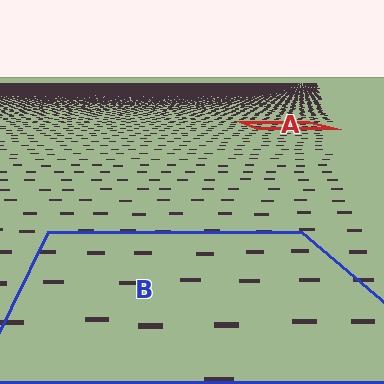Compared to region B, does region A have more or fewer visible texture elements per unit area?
Region A has more texture elements per unit area — they are packed more densely because it is farther away.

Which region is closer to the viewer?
Region B is closer. The texture elements there are larger and more spread out.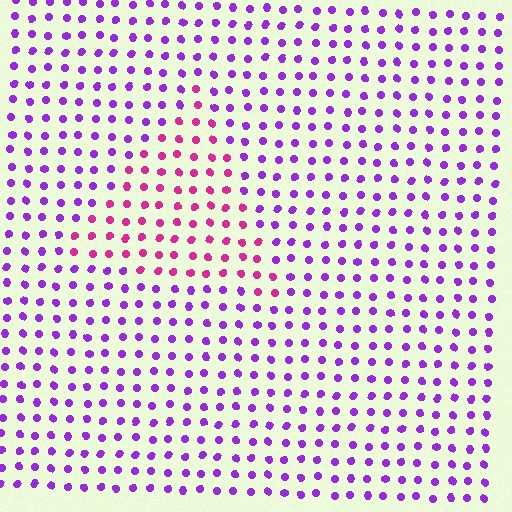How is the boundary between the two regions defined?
The boundary is defined purely by a slight shift in hue (about 45 degrees). Spacing, size, and orientation are identical on both sides.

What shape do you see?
I see a triangle.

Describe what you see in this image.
The image is filled with small purple elements in a uniform arrangement. A triangle-shaped region is visible where the elements are tinted to a slightly different hue, forming a subtle color boundary.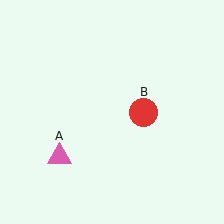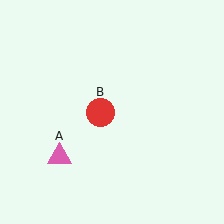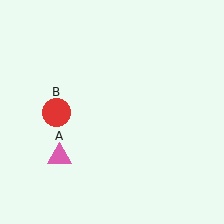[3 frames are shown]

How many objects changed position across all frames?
1 object changed position: red circle (object B).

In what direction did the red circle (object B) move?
The red circle (object B) moved left.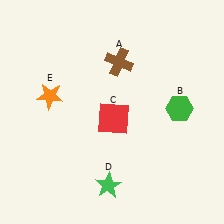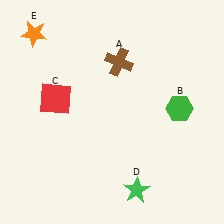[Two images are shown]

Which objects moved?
The objects that moved are: the red square (C), the green star (D), the orange star (E).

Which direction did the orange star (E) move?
The orange star (E) moved up.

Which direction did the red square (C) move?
The red square (C) moved left.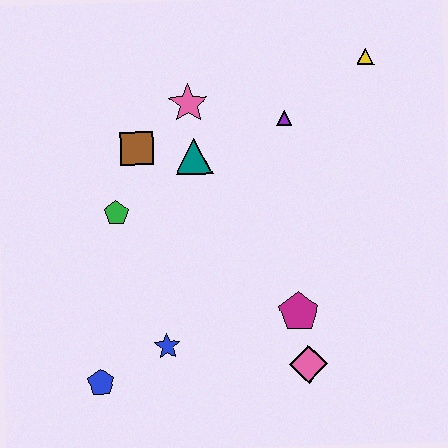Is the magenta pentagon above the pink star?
No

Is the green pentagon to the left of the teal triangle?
Yes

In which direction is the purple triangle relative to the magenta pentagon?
The purple triangle is above the magenta pentagon.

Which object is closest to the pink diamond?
The magenta pentagon is closest to the pink diamond.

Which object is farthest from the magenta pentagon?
The yellow triangle is farthest from the magenta pentagon.